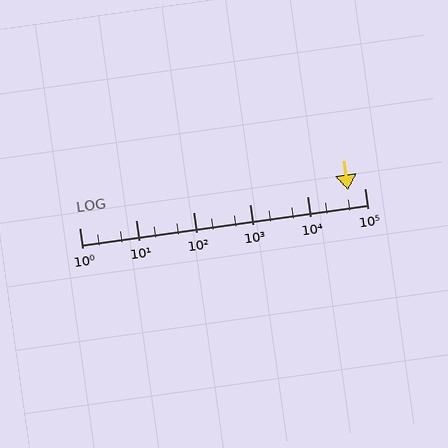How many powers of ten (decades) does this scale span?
The scale spans 5 decades, from 1 to 100000.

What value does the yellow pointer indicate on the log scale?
The pointer indicates approximately 51000.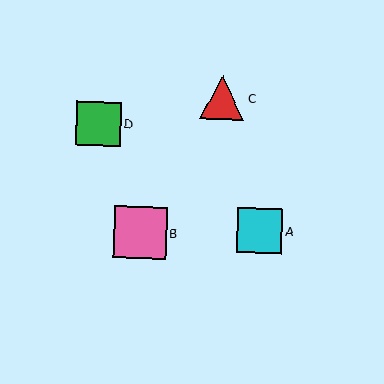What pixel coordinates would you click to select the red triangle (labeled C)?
Click at (222, 98) to select the red triangle C.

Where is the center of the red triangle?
The center of the red triangle is at (222, 98).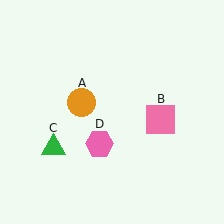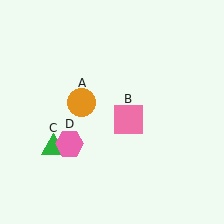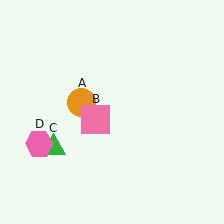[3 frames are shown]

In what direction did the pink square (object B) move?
The pink square (object B) moved left.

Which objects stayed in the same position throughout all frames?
Orange circle (object A) and green triangle (object C) remained stationary.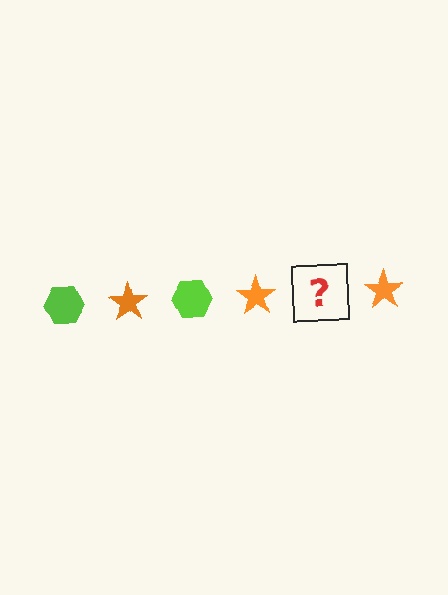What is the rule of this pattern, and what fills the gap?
The rule is that the pattern alternates between lime hexagon and orange star. The gap should be filled with a lime hexagon.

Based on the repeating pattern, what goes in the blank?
The blank should be a lime hexagon.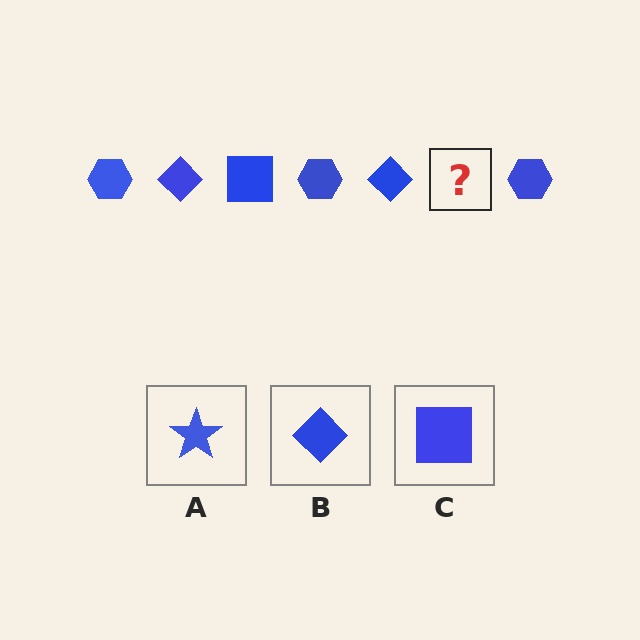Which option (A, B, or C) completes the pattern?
C.